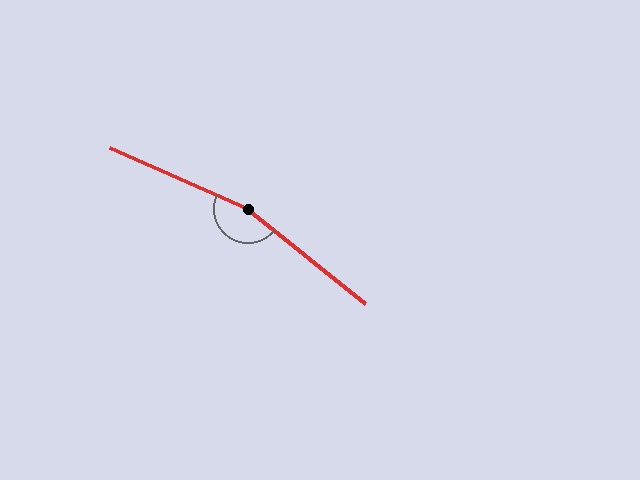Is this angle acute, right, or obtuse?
It is obtuse.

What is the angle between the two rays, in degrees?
Approximately 165 degrees.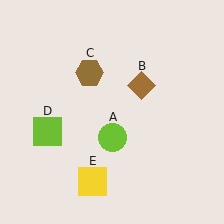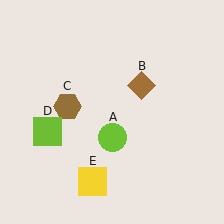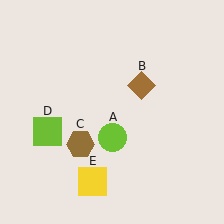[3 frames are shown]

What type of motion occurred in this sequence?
The brown hexagon (object C) rotated counterclockwise around the center of the scene.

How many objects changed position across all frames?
1 object changed position: brown hexagon (object C).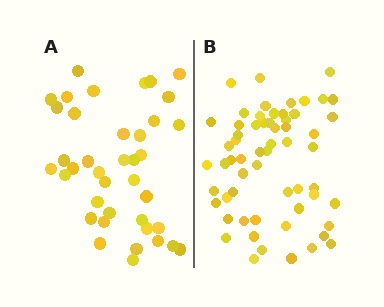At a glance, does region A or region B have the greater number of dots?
Region B (the right region) has more dots.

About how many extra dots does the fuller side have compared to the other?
Region B has approximately 20 more dots than region A.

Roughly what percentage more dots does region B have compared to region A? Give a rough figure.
About 55% more.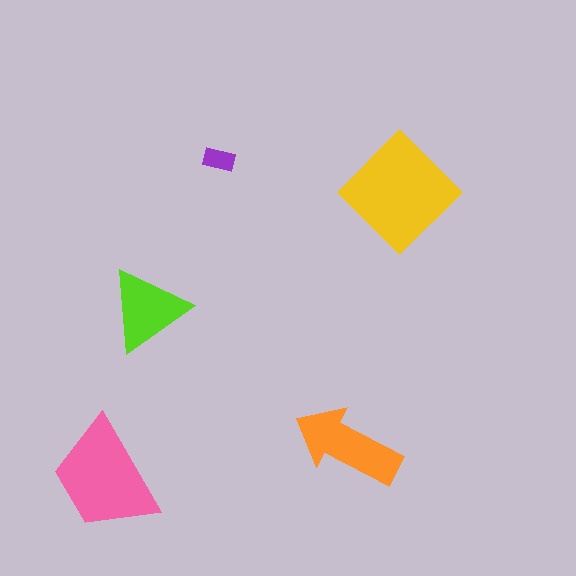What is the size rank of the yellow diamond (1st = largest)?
1st.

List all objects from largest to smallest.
The yellow diamond, the pink trapezoid, the orange arrow, the lime triangle, the purple rectangle.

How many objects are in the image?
There are 5 objects in the image.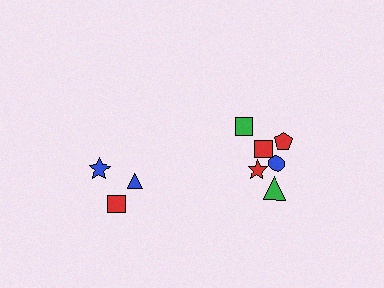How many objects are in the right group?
There are 6 objects.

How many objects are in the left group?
There are 3 objects.